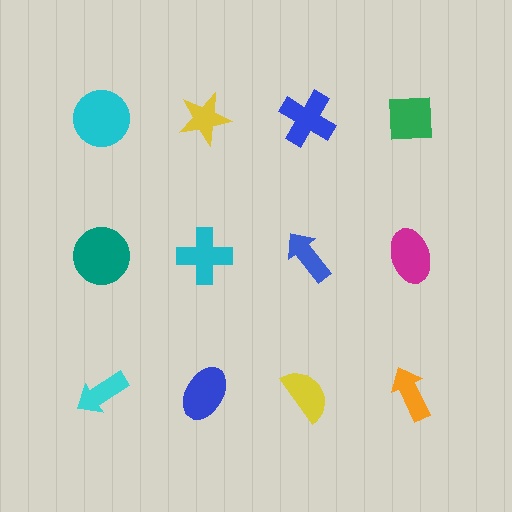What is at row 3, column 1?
A cyan arrow.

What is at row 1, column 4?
A green square.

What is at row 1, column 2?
A yellow star.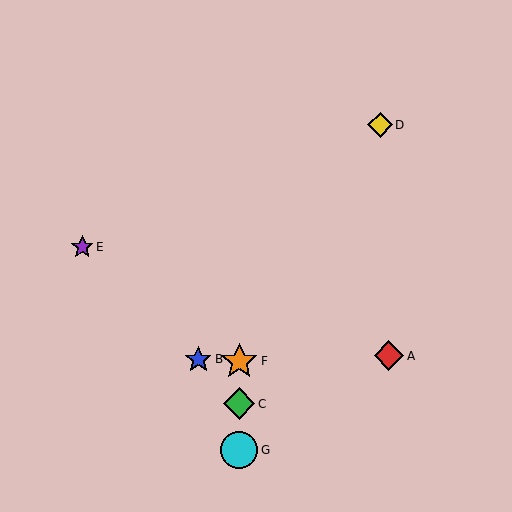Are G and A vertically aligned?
No, G is at x≈239 and A is at x≈389.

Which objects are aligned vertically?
Objects C, F, G are aligned vertically.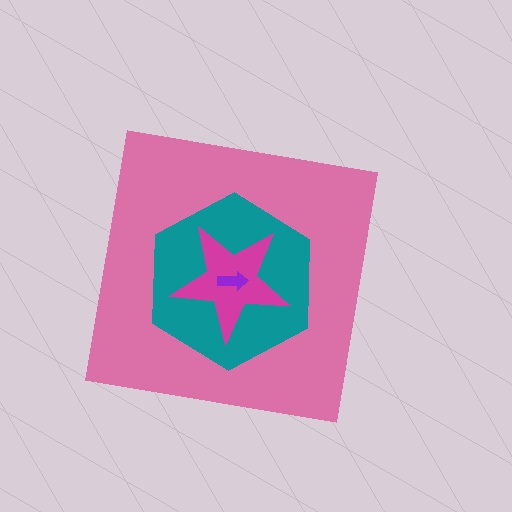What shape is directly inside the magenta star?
The purple arrow.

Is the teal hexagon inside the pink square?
Yes.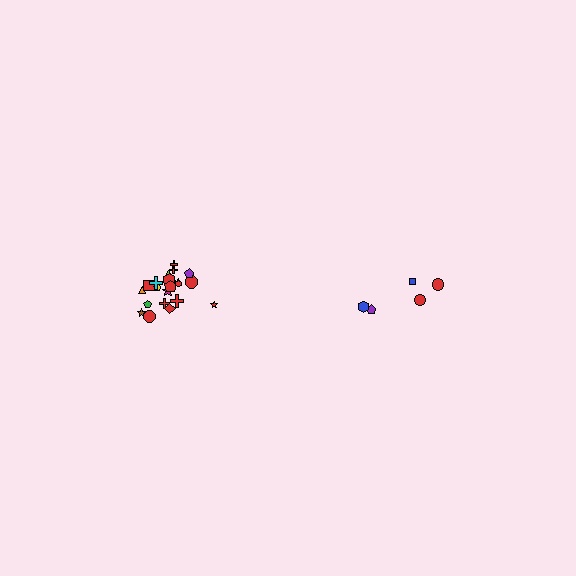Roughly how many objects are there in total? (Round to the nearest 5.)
Roughly 25 objects in total.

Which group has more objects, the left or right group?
The left group.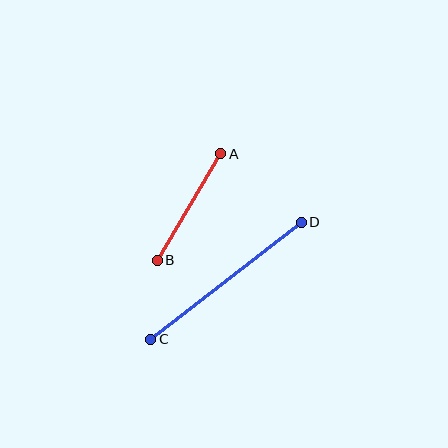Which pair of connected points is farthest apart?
Points C and D are farthest apart.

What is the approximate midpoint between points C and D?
The midpoint is at approximately (226, 281) pixels.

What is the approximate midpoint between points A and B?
The midpoint is at approximately (189, 207) pixels.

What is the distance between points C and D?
The distance is approximately 191 pixels.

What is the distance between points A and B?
The distance is approximately 124 pixels.